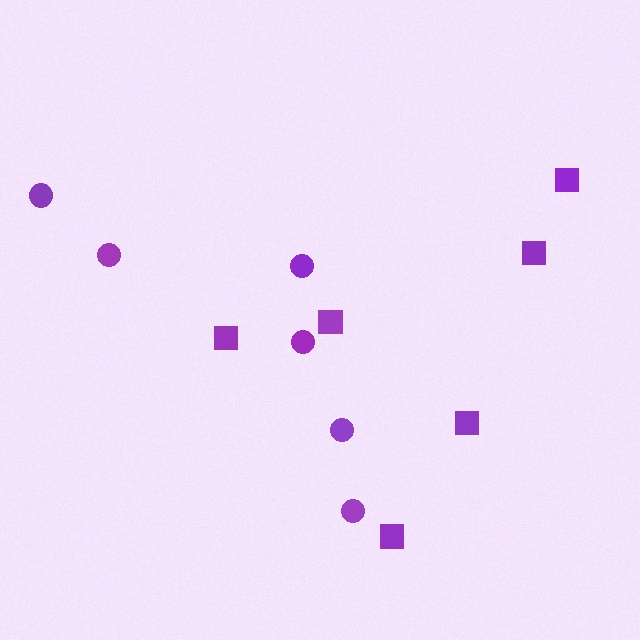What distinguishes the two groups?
There are 2 groups: one group of circles (6) and one group of squares (6).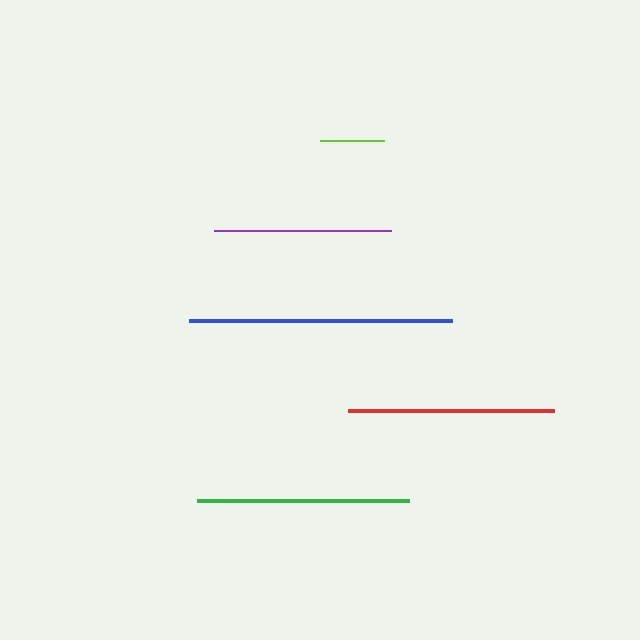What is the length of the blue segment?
The blue segment is approximately 263 pixels long.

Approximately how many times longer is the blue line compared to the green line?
The blue line is approximately 1.2 times the length of the green line.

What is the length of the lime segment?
The lime segment is approximately 64 pixels long.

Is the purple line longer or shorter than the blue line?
The blue line is longer than the purple line.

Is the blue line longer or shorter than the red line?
The blue line is longer than the red line.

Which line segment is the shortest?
The lime line is the shortest at approximately 64 pixels.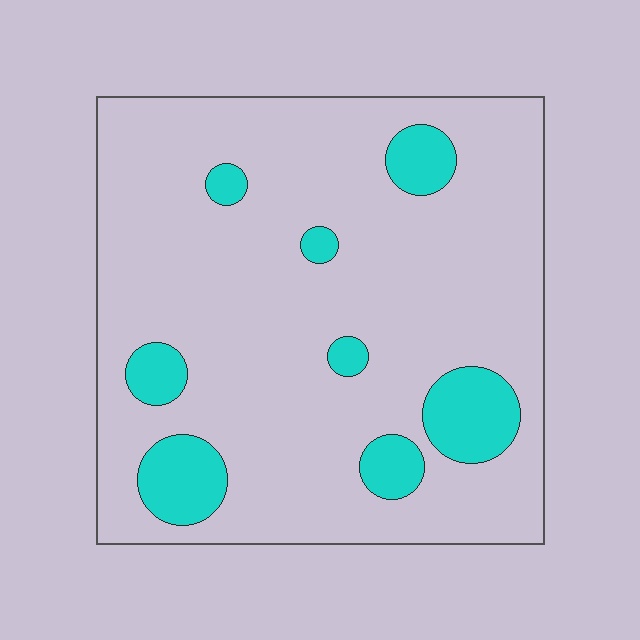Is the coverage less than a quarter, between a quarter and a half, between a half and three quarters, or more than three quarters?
Less than a quarter.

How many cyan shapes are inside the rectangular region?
8.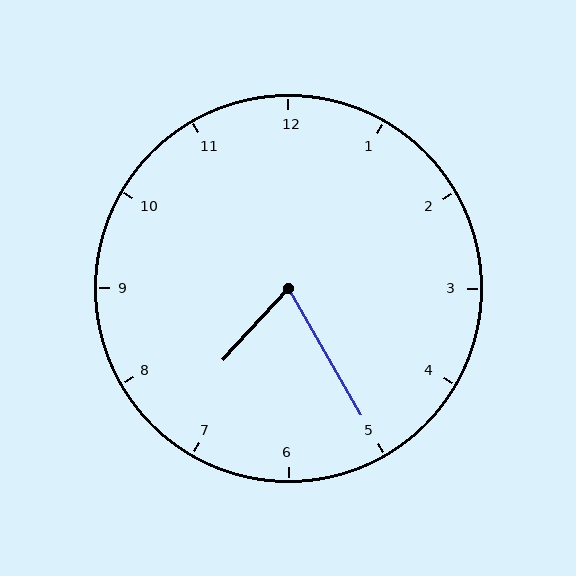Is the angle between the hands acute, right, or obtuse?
It is acute.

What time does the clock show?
7:25.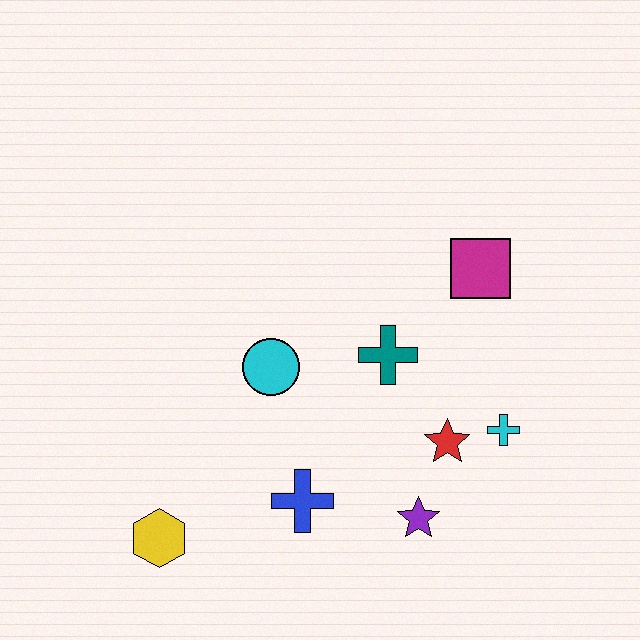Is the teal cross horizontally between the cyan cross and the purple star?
No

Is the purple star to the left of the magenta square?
Yes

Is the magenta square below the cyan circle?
No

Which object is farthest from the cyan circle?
The cyan cross is farthest from the cyan circle.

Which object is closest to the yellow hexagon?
The blue cross is closest to the yellow hexagon.